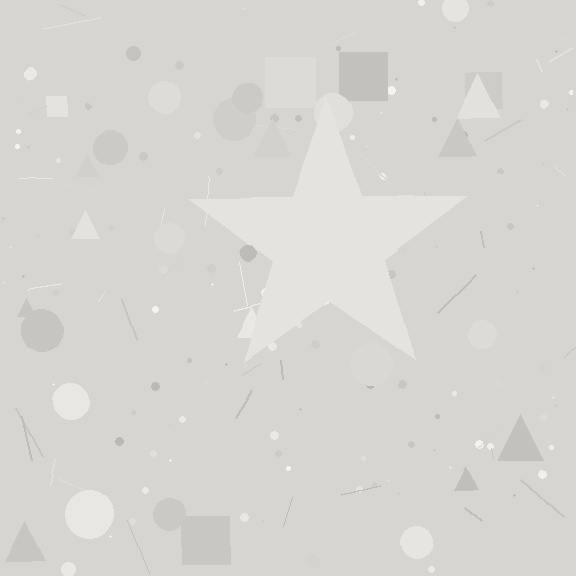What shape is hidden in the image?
A star is hidden in the image.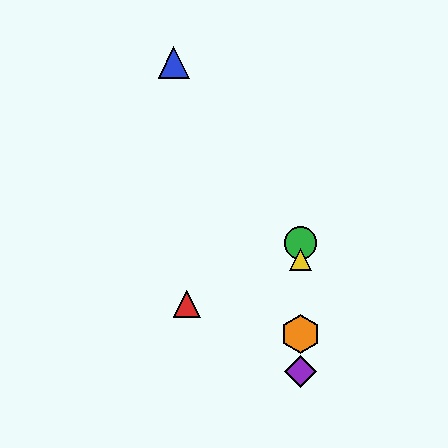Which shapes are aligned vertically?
The green circle, the yellow triangle, the purple diamond, the orange hexagon are aligned vertically.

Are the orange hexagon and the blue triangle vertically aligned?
No, the orange hexagon is at x≈301 and the blue triangle is at x≈174.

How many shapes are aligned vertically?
4 shapes (the green circle, the yellow triangle, the purple diamond, the orange hexagon) are aligned vertically.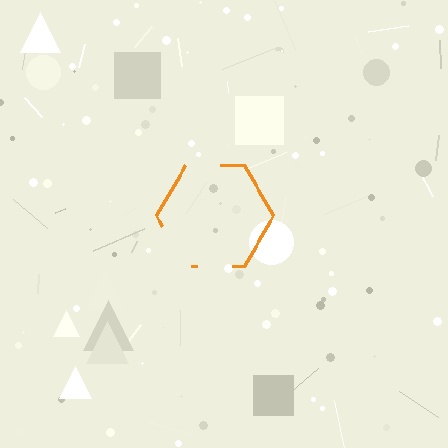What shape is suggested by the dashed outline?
The dashed outline suggests a hexagon.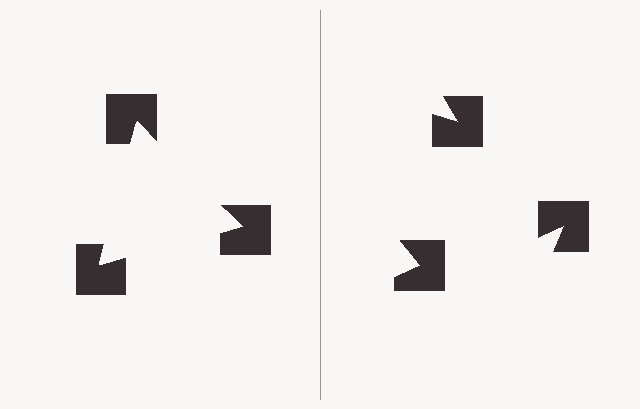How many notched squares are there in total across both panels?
6 — 3 on each side.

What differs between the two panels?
The notched squares are positioned identically on both sides; only the wedge orientations differ. On the left they align to a triangle; on the right they are misaligned.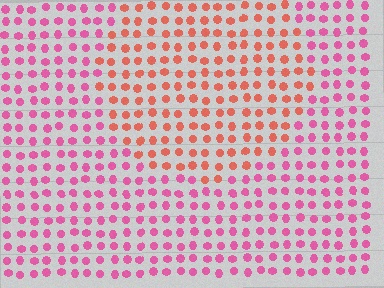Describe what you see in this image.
The image is filled with small pink elements in a uniform arrangement. A circle-shaped region is visible where the elements are tinted to a slightly different hue, forming a subtle color boundary.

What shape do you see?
I see a circle.